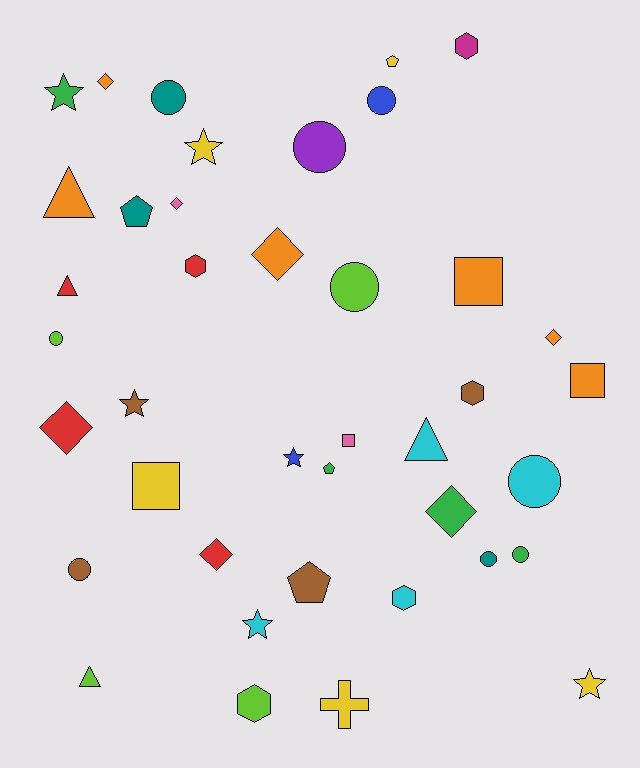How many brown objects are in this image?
There are 4 brown objects.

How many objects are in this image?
There are 40 objects.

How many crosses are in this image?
There is 1 cross.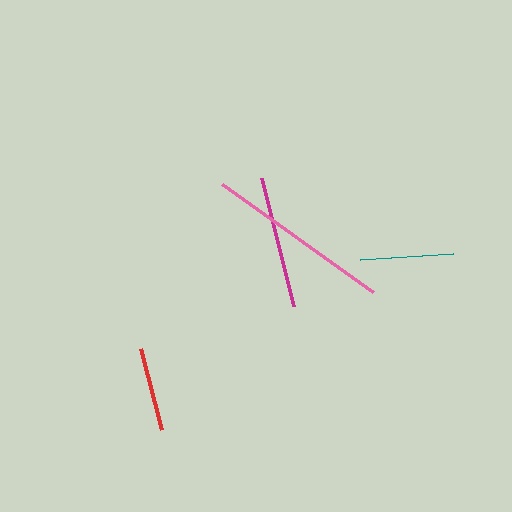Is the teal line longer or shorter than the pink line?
The pink line is longer than the teal line.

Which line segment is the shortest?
The red line is the shortest at approximately 84 pixels.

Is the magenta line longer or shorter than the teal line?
The magenta line is longer than the teal line.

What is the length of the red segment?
The red segment is approximately 84 pixels long.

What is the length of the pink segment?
The pink segment is approximately 186 pixels long.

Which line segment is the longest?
The pink line is the longest at approximately 186 pixels.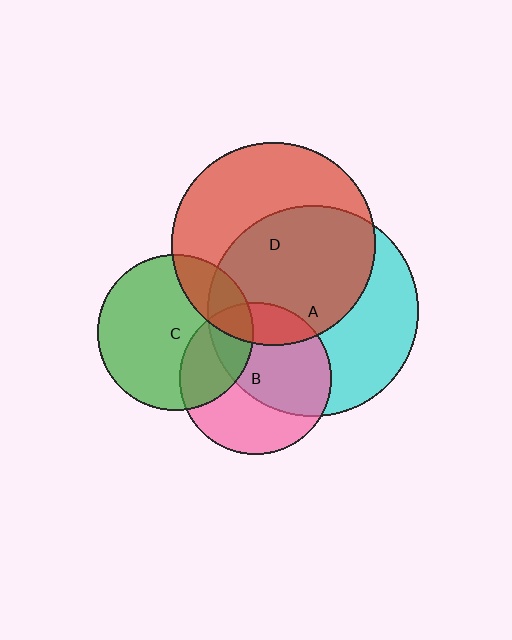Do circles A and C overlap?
Yes.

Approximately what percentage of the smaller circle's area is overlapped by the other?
Approximately 20%.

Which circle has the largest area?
Circle A (cyan).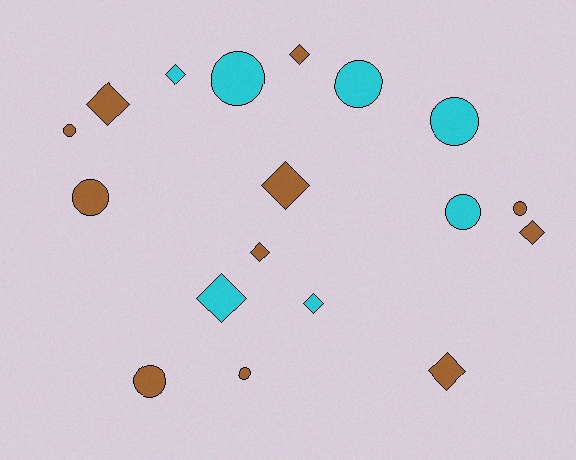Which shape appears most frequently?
Diamond, with 9 objects.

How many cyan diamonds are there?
There are 3 cyan diamonds.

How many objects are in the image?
There are 18 objects.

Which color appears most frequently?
Brown, with 11 objects.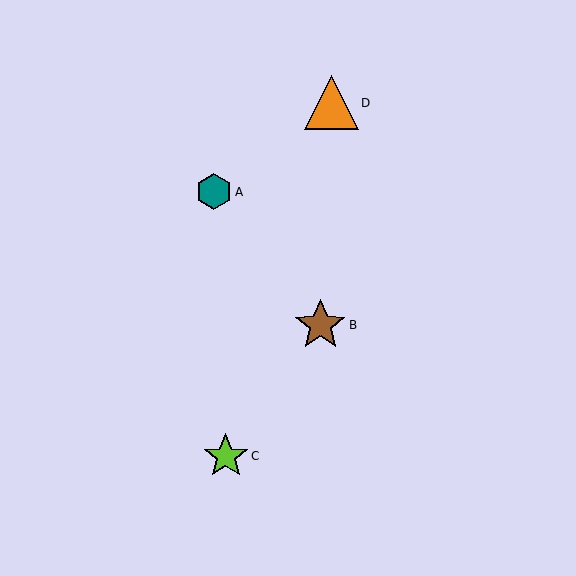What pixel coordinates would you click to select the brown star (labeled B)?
Click at (320, 325) to select the brown star B.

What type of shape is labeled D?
Shape D is an orange triangle.